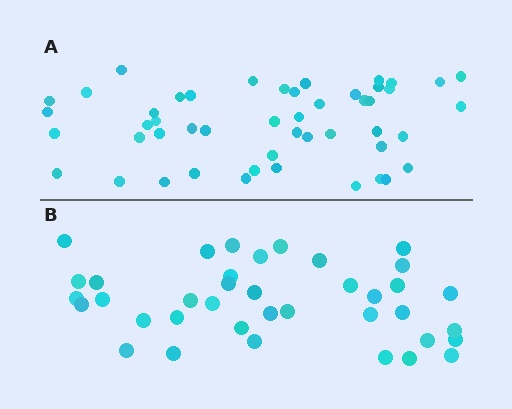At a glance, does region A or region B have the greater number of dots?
Region A (the top region) has more dots.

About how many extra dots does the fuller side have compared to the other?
Region A has roughly 12 or so more dots than region B.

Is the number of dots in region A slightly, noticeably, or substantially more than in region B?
Region A has noticeably more, but not dramatically so. The ratio is roughly 1.3 to 1.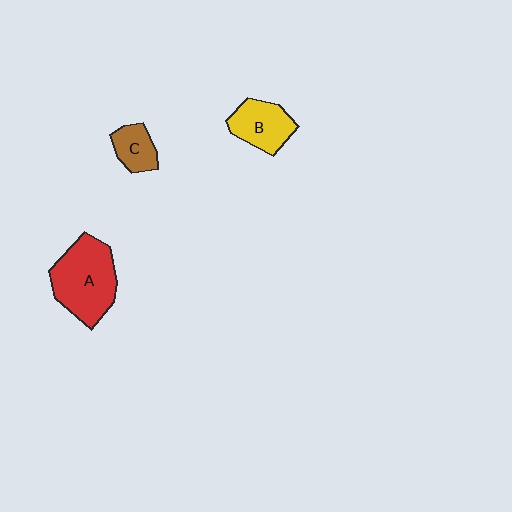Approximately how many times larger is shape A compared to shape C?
Approximately 2.5 times.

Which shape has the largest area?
Shape A (red).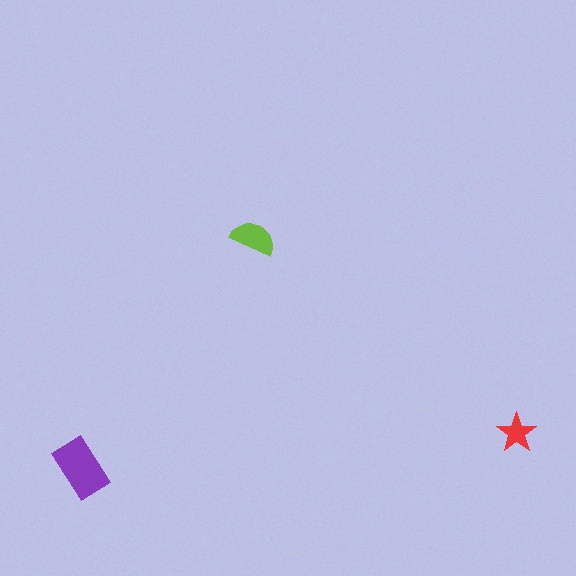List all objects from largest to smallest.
The purple rectangle, the lime semicircle, the red star.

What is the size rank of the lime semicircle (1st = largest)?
2nd.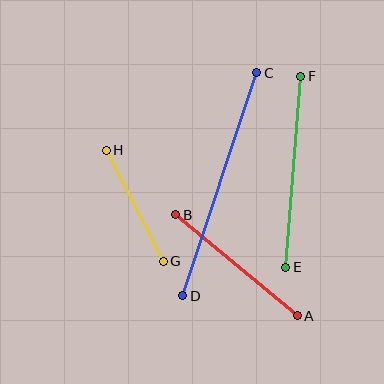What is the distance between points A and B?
The distance is approximately 158 pixels.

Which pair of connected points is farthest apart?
Points C and D are farthest apart.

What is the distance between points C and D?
The distance is approximately 235 pixels.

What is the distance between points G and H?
The distance is approximately 125 pixels.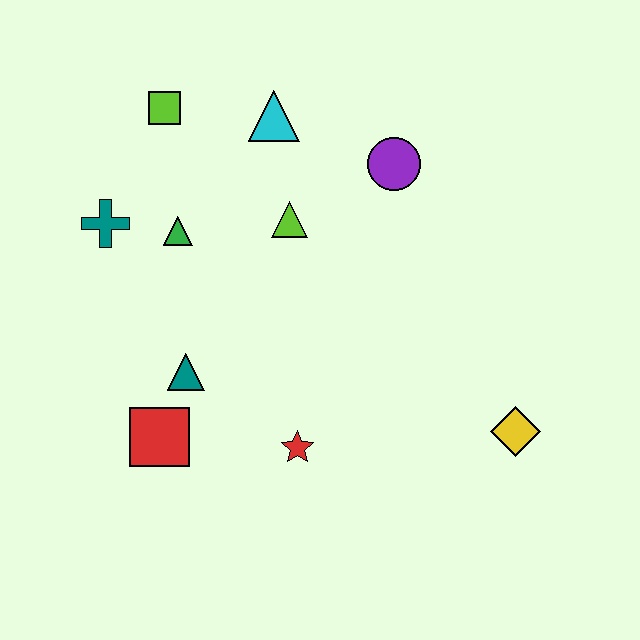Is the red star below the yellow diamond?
Yes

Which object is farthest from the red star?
The lime square is farthest from the red star.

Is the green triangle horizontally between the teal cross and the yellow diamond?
Yes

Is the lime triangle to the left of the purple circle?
Yes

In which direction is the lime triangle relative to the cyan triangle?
The lime triangle is below the cyan triangle.